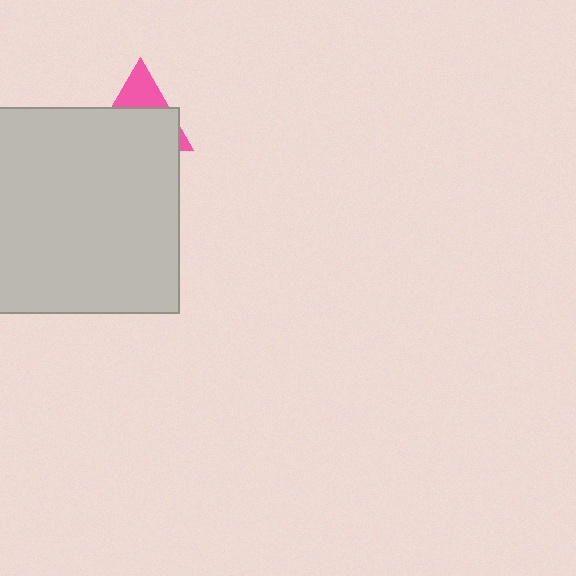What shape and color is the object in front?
The object in front is a light gray square.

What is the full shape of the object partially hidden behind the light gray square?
The partially hidden object is a pink triangle.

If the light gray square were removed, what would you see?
You would see the complete pink triangle.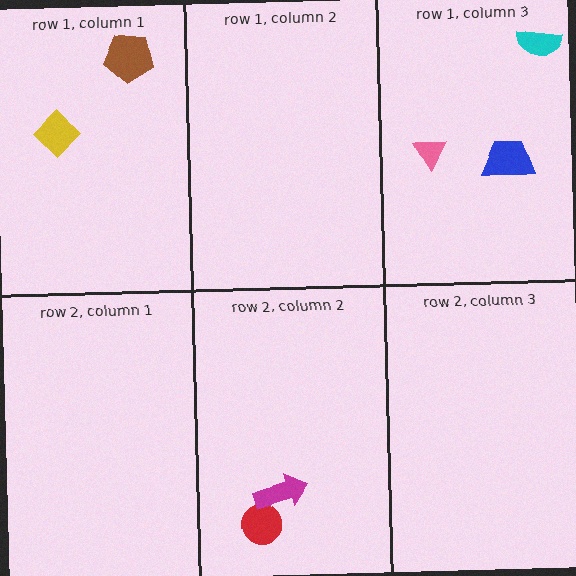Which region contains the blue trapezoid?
The row 1, column 3 region.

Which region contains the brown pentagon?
The row 1, column 1 region.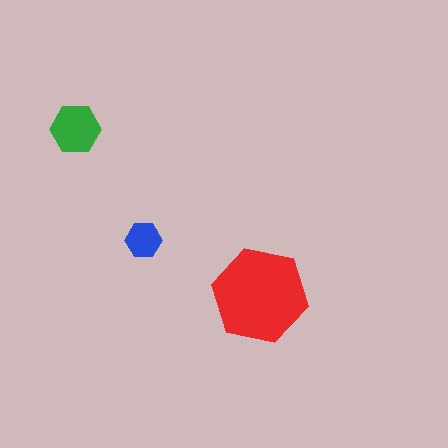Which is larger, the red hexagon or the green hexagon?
The red one.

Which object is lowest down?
The red hexagon is bottommost.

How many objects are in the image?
There are 3 objects in the image.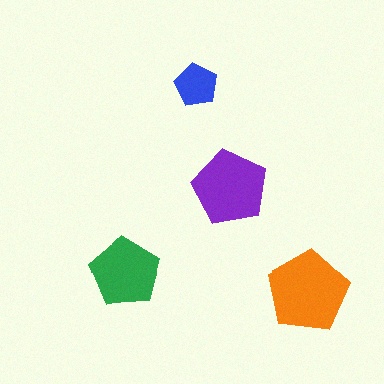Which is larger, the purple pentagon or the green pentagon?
The purple one.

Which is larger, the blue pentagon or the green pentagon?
The green one.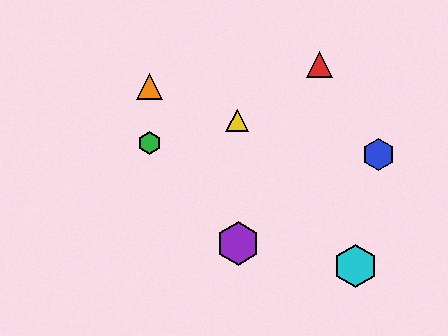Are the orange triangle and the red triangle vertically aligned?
No, the orange triangle is at x≈149 and the red triangle is at x≈320.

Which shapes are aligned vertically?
The green hexagon, the orange triangle are aligned vertically.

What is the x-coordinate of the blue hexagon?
The blue hexagon is at x≈378.